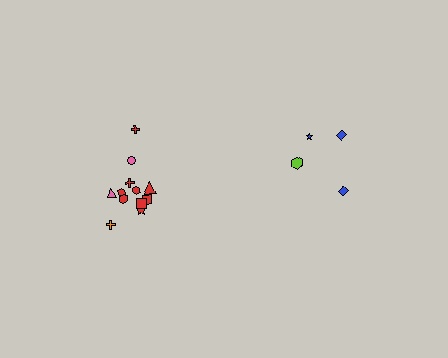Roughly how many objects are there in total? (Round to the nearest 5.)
Roughly 15 objects in total.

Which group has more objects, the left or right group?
The left group.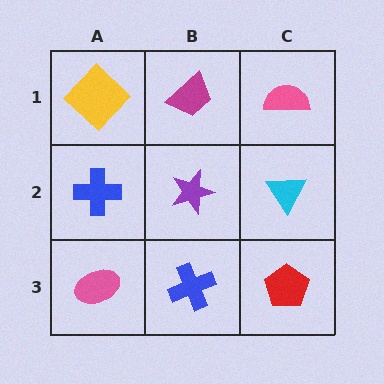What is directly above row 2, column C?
A pink semicircle.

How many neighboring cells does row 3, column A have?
2.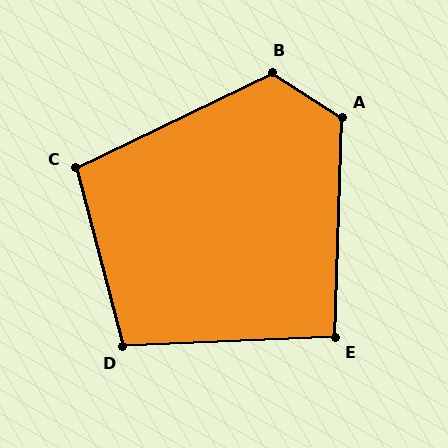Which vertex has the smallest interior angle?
E, at approximately 94 degrees.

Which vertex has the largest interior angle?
B, at approximately 121 degrees.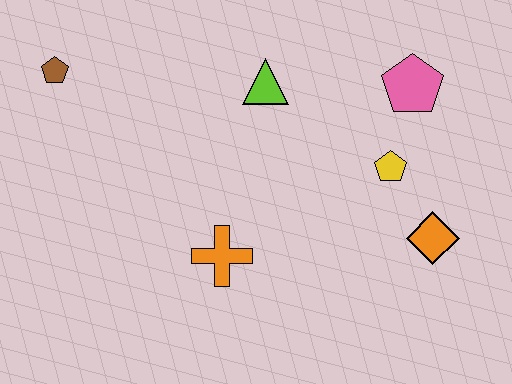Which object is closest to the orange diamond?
The yellow pentagon is closest to the orange diamond.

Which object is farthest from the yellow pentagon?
The brown pentagon is farthest from the yellow pentagon.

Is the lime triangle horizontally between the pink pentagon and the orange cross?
Yes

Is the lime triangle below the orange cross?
No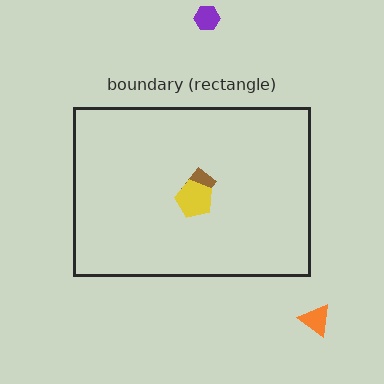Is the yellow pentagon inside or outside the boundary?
Inside.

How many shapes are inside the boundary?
2 inside, 2 outside.